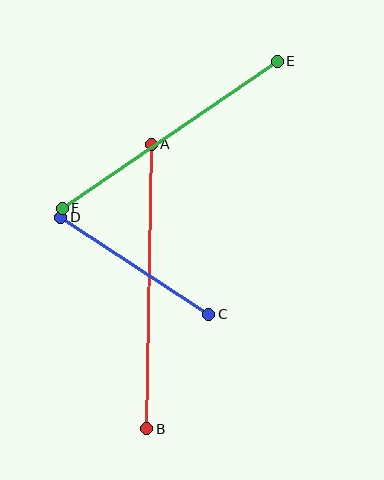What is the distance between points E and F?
The distance is approximately 261 pixels.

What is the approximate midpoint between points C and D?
The midpoint is at approximately (135, 266) pixels.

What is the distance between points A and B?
The distance is approximately 285 pixels.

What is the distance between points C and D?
The distance is approximately 177 pixels.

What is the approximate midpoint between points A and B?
The midpoint is at approximately (149, 287) pixels.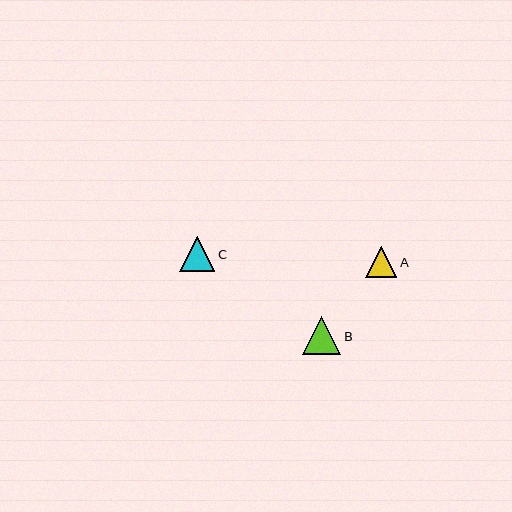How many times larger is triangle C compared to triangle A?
Triangle C is approximately 1.1 times the size of triangle A.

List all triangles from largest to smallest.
From largest to smallest: B, C, A.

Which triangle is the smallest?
Triangle A is the smallest with a size of approximately 31 pixels.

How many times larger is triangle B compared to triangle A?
Triangle B is approximately 1.2 times the size of triangle A.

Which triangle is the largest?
Triangle B is the largest with a size of approximately 38 pixels.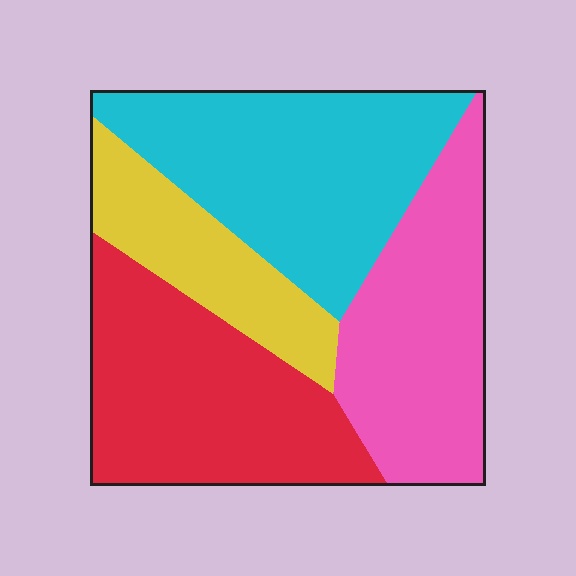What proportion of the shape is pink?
Pink covers 26% of the shape.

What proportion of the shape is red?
Red takes up about one quarter (1/4) of the shape.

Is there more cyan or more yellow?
Cyan.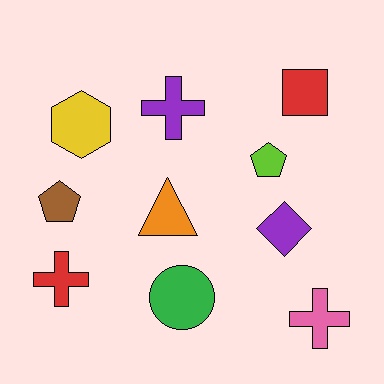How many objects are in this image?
There are 10 objects.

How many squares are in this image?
There is 1 square.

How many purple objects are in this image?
There are 2 purple objects.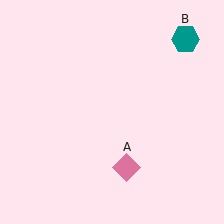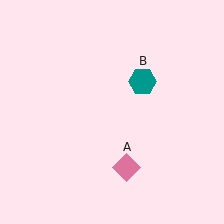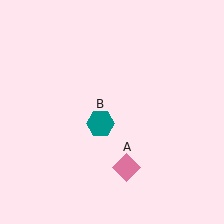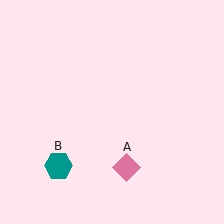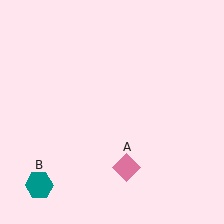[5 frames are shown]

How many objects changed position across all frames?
1 object changed position: teal hexagon (object B).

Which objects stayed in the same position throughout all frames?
Pink diamond (object A) remained stationary.